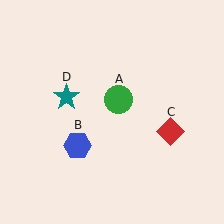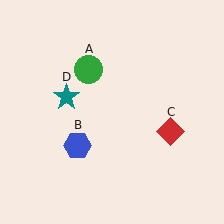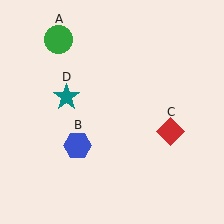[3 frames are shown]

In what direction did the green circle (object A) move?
The green circle (object A) moved up and to the left.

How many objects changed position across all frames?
1 object changed position: green circle (object A).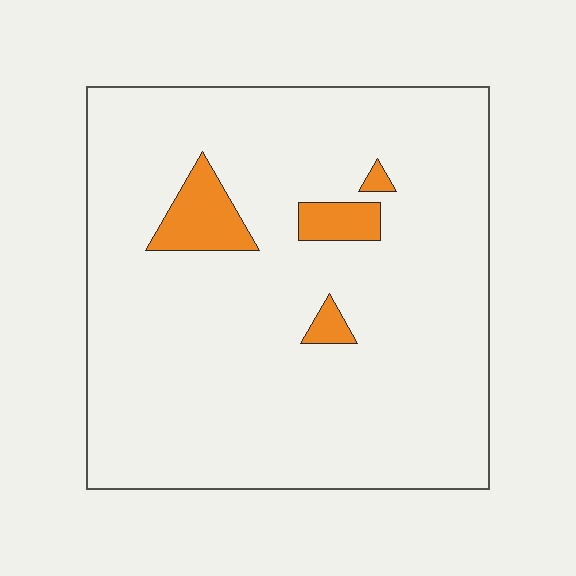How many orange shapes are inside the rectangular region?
4.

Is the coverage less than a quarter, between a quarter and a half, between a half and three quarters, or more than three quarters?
Less than a quarter.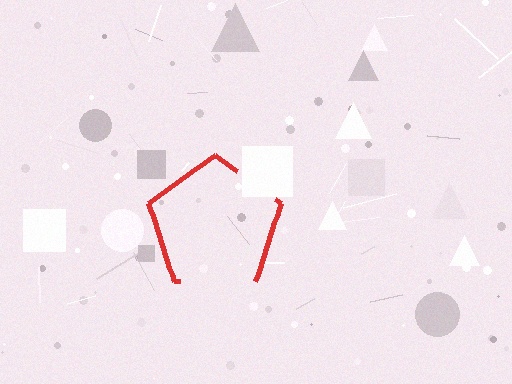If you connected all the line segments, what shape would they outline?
They would outline a pentagon.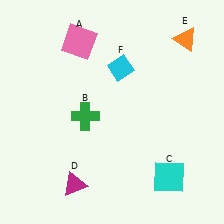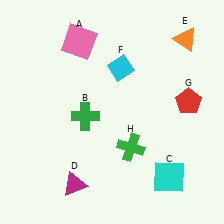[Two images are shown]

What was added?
A red pentagon (G), a green cross (H) were added in Image 2.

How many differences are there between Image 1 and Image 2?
There are 2 differences between the two images.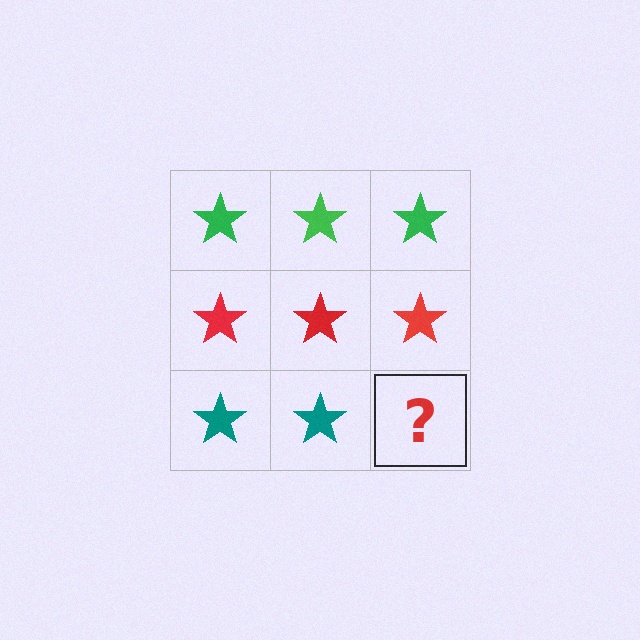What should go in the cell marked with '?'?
The missing cell should contain a teal star.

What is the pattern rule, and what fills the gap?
The rule is that each row has a consistent color. The gap should be filled with a teal star.